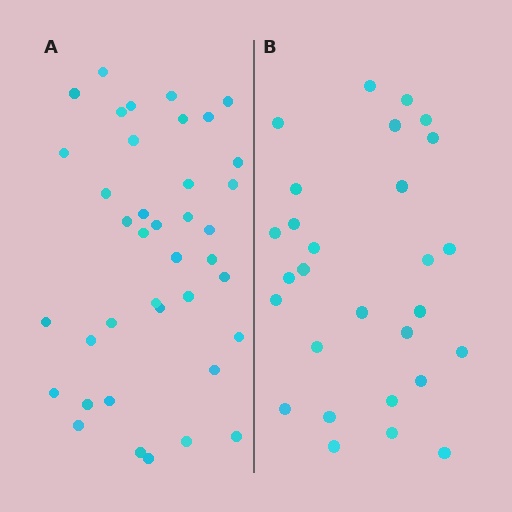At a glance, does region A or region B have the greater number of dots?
Region A (the left region) has more dots.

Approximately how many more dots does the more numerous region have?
Region A has roughly 12 or so more dots than region B.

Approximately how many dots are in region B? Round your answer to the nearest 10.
About 30 dots. (The exact count is 28, which rounds to 30.)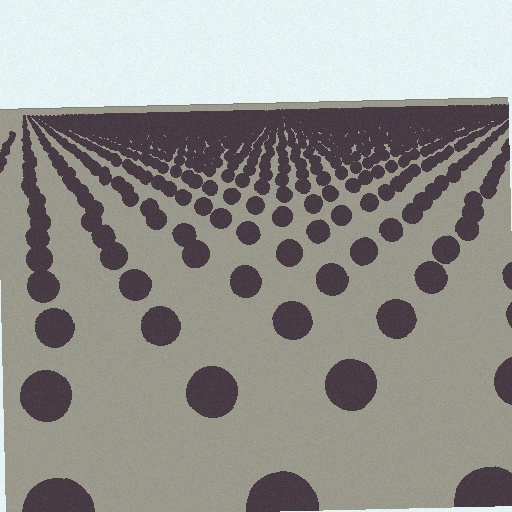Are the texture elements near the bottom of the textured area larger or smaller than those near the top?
Larger. Near the bottom, elements are closer to the viewer and appear at a bigger on-screen size.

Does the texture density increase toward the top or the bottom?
Density increases toward the top.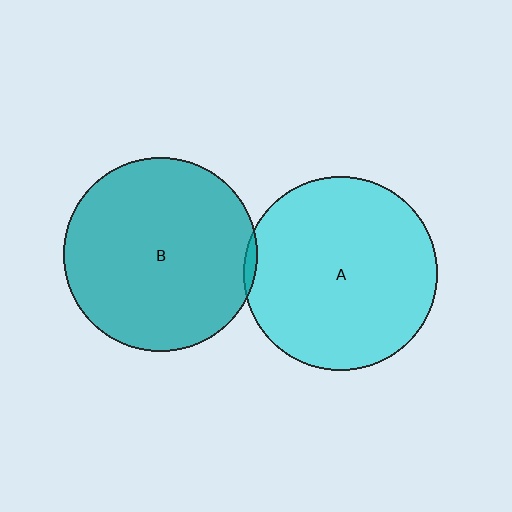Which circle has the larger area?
Circle A (cyan).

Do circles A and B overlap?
Yes.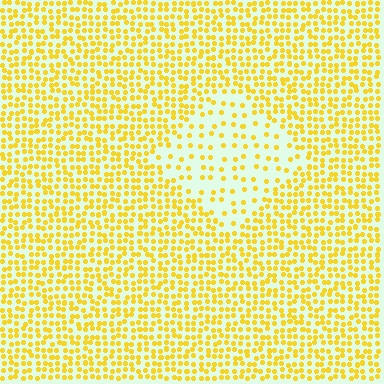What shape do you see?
I see a diamond.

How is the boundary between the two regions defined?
The boundary is defined by a change in element density (approximately 2.6x ratio). All elements are the same color, size, and shape.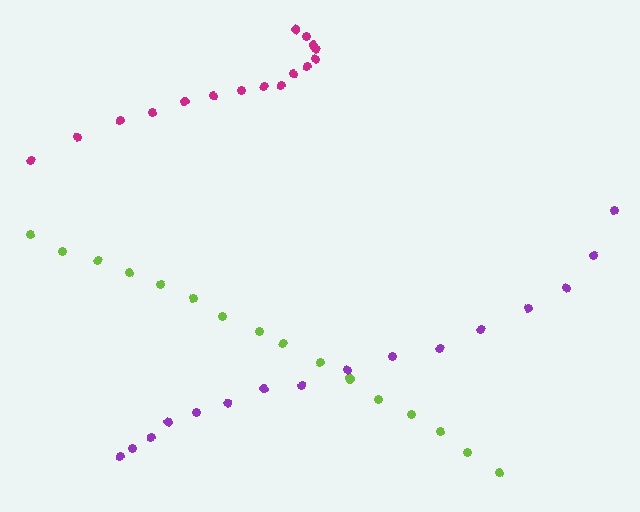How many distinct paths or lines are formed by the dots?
There are 3 distinct paths.